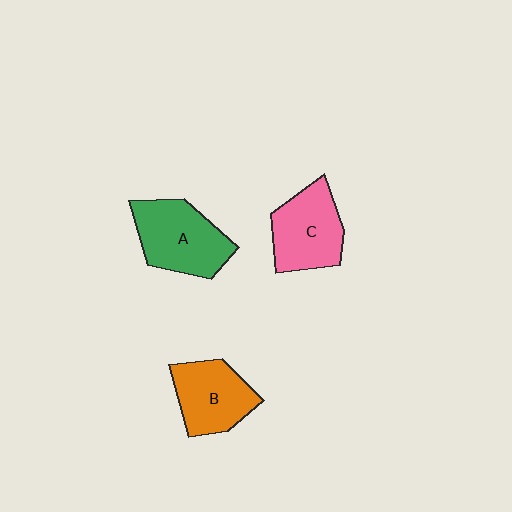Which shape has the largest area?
Shape A (green).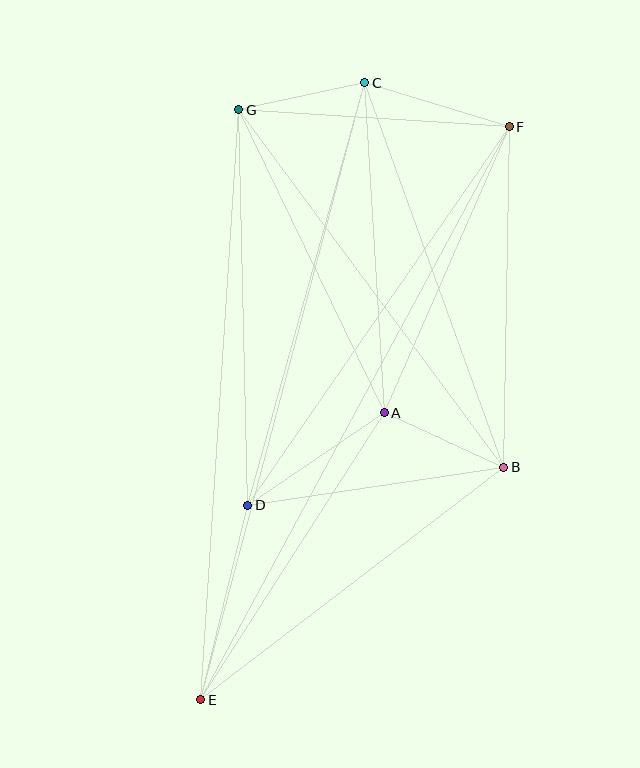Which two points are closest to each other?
Points C and G are closest to each other.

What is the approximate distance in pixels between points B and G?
The distance between B and G is approximately 445 pixels.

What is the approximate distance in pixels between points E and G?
The distance between E and G is approximately 591 pixels.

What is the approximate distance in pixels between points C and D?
The distance between C and D is approximately 438 pixels.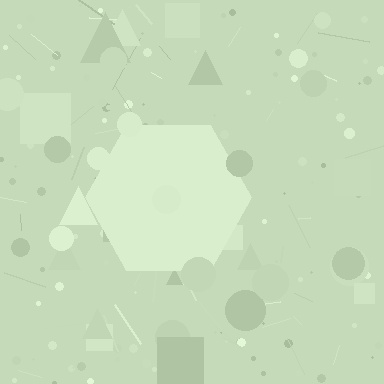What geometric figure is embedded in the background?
A hexagon is embedded in the background.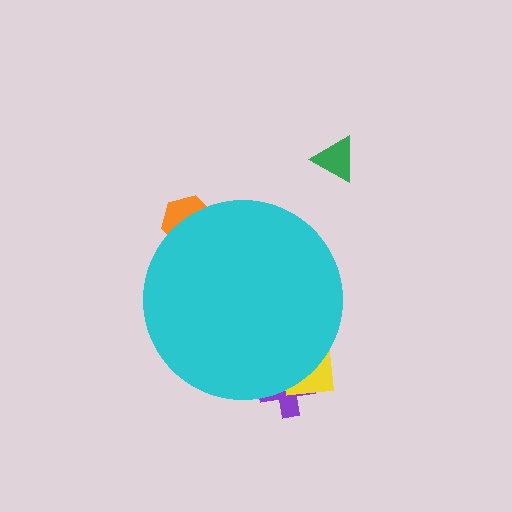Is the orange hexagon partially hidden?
Yes, the orange hexagon is partially hidden behind the cyan circle.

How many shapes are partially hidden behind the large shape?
3 shapes are partially hidden.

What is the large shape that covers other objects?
A cyan circle.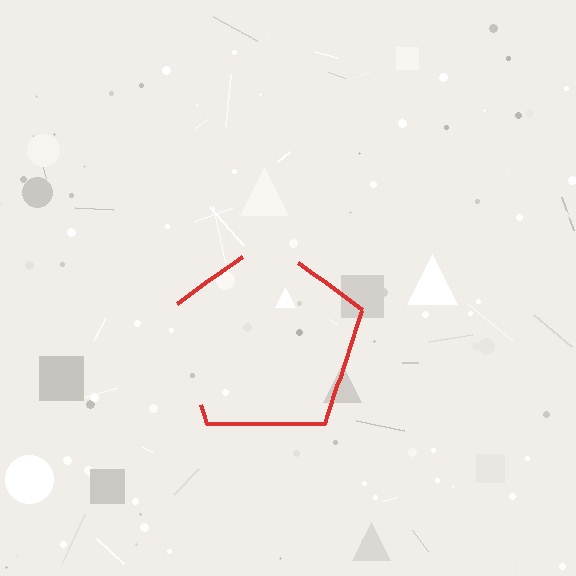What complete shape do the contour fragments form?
The contour fragments form a pentagon.